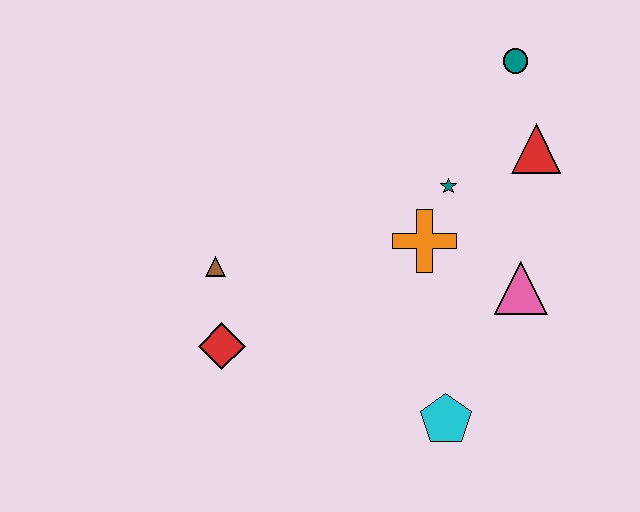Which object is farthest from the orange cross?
The red diamond is farthest from the orange cross.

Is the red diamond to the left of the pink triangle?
Yes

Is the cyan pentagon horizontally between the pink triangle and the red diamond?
Yes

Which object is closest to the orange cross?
The teal star is closest to the orange cross.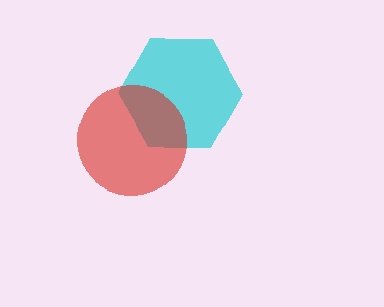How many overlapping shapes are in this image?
There are 2 overlapping shapes in the image.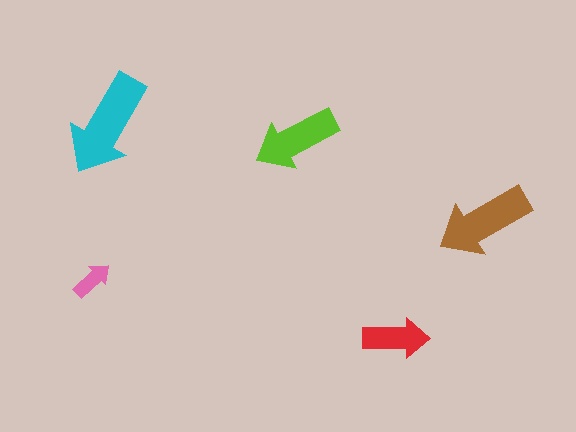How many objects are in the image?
There are 5 objects in the image.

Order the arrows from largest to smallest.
the cyan one, the brown one, the lime one, the red one, the pink one.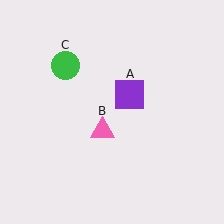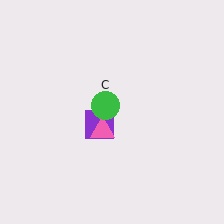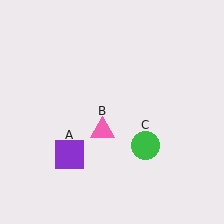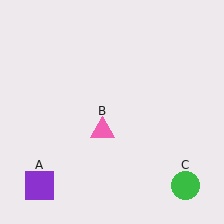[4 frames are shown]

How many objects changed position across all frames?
2 objects changed position: purple square (object A), green circle (object C).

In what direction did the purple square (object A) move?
The purple square (object A) moved down and to the left.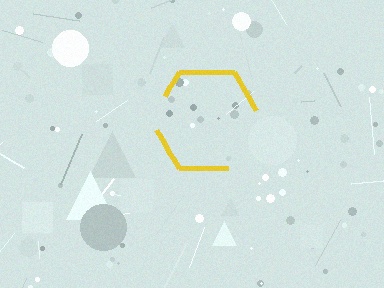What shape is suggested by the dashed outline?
The dashed outline suggests a hexagon.